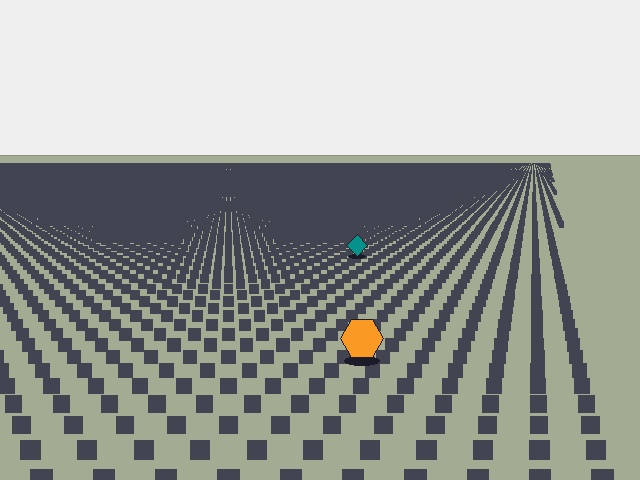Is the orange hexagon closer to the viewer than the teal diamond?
Yes. The orange hexagon is closer — you can tell from the texture gradient: the ground texture is coarser near it.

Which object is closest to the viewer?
The orange hexagon is closest. The texture marks near it are larger and more spread out.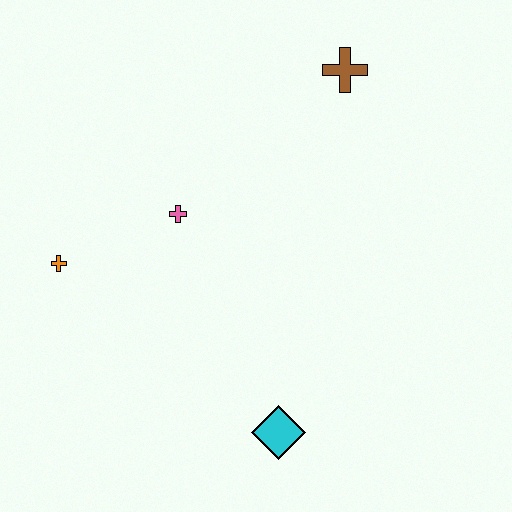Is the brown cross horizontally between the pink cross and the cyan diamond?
No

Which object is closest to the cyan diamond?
The pink cross is closest to the cyan diamond.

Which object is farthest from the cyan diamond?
The brown cross is farthest from the cyan diamond.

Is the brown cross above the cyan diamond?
Yes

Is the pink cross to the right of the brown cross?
No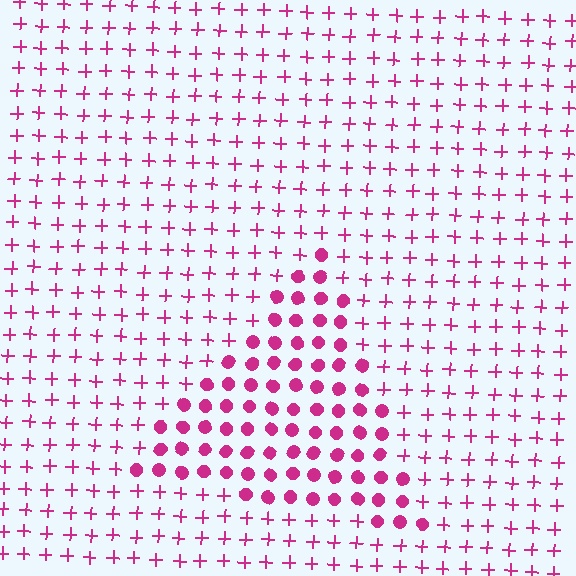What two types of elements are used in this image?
The image uses circles inside the triangle region and plus signs outside it.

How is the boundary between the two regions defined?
The boundary is defined by a change in element shape: circles inside vs. plus signs outside. All elements share the same color and spacing.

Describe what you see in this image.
The image is filled with small magenta elements arranged in a uniform grid. A triangle-shaped region contains circles, while the surrounding area contains plus signs. The boundary is defined purely by the change in element shape.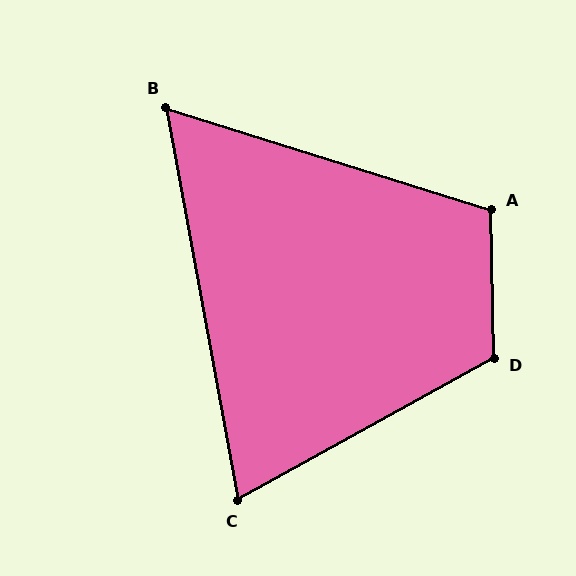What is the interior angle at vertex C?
Approximately 72 degrees (acute).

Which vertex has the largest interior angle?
D, at approximately 118 degrees.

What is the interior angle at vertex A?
Approximately 108 degrees (obtuse).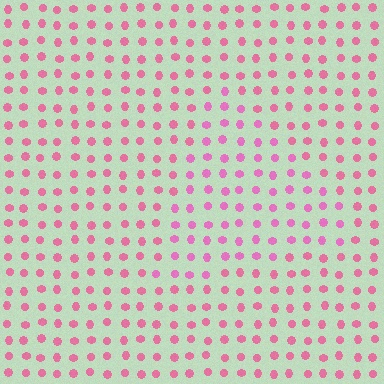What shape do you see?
I see a triangle.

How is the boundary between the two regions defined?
The boundary is defined purely by a slight shift in hue (about 18 degrees). Spacing, size, and orientation are identical on both sides.